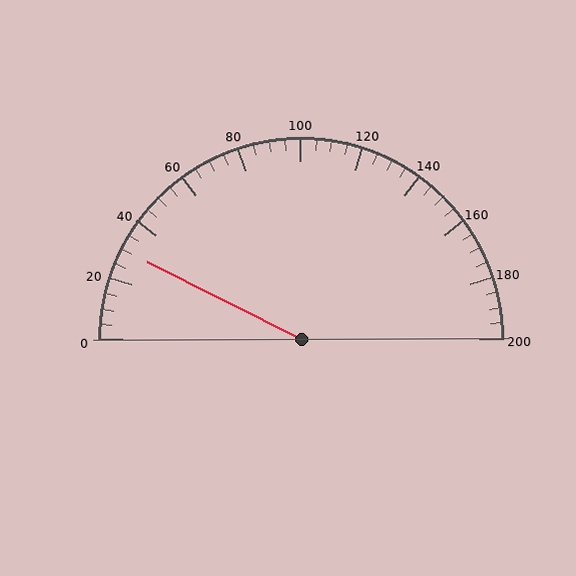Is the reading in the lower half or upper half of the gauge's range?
The reading is in the lower half of the range (0 to 200).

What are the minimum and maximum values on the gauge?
The gauge ranges from 0 to 200.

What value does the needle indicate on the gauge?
The needle indicates approximately 30.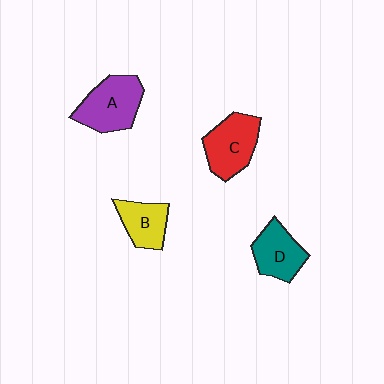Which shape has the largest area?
Shape A (purple).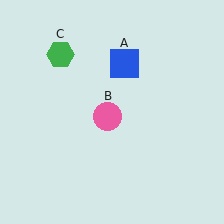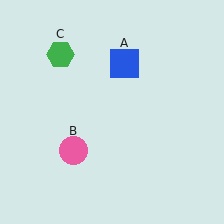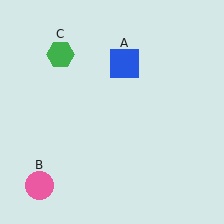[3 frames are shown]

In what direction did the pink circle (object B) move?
The pink circle (object B) moved down and to the left.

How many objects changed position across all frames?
1 object changed position: pink circle (object B).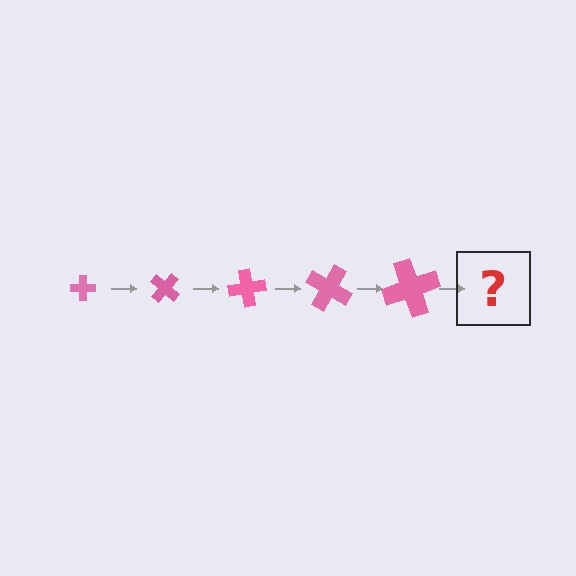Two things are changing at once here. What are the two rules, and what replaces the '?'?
The two rules are that the cross grows larger each step and it rotates 40 degrees each step. The '?' should be a cross, larger than the previous one and rotated 200 degrees from the start.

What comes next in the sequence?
The next element should be a cross, larger than the previous one and rotated 200 degrees from the start.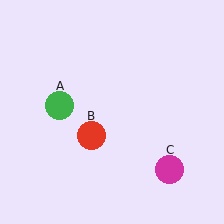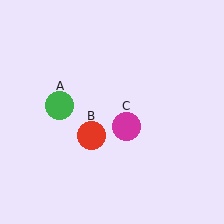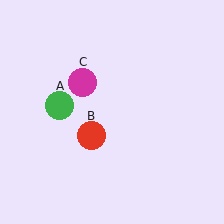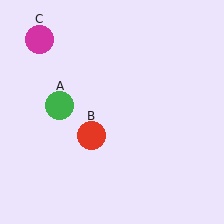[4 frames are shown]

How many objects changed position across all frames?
1 object changed position: magenta circle (object C).